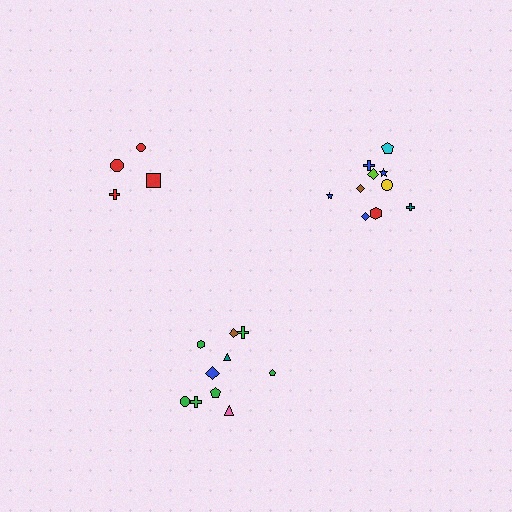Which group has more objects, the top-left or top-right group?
The top-right group.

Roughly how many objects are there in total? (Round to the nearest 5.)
Roughly 25 objects in total.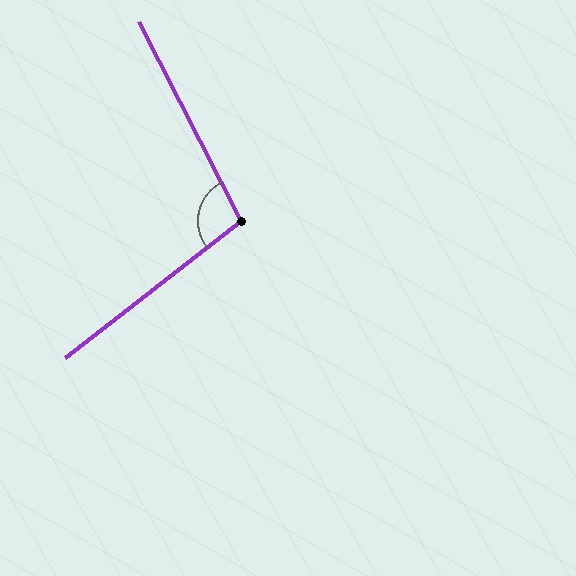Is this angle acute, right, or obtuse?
It is obtuse.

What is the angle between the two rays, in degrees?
Approximately 101 degrees.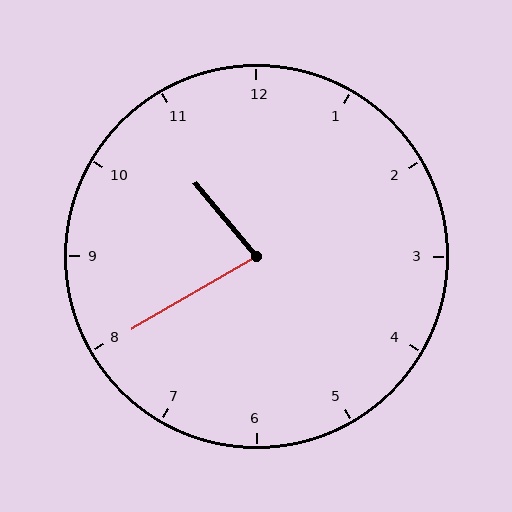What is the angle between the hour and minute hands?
Approximately 80 degrees.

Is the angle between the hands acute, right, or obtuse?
It is acute.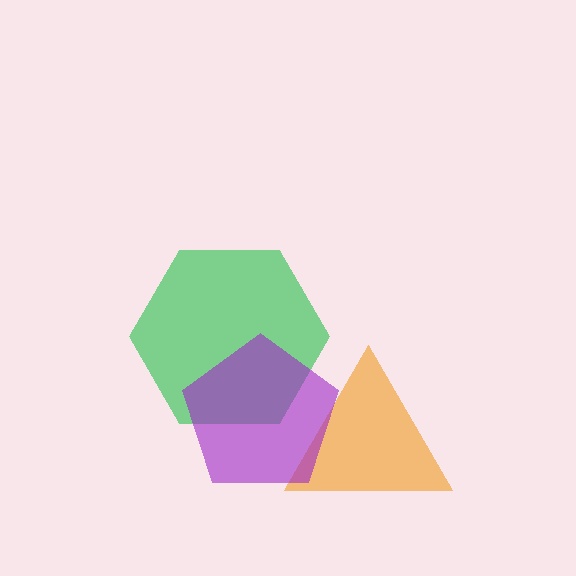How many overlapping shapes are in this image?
There are 3 overlapping shapes in the image.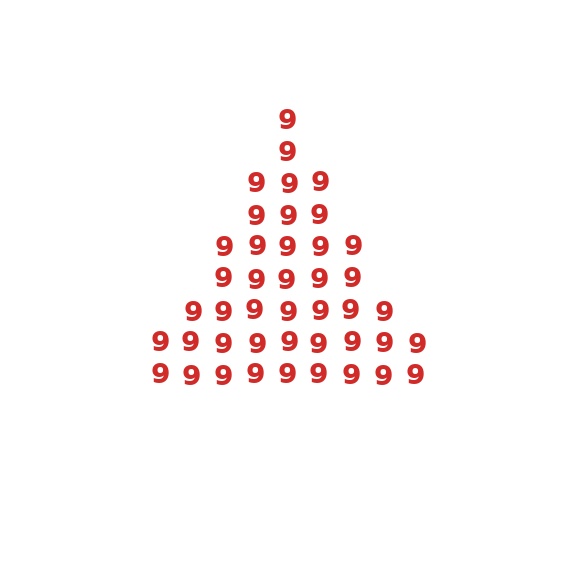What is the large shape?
The large shape is a triangle.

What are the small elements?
The small elements are digit 9's.